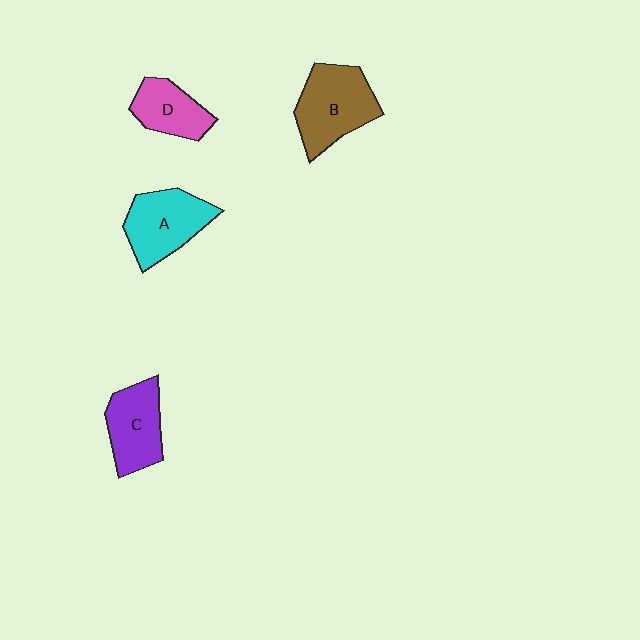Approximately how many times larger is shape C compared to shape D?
Approximately 1.2 times.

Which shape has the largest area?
Shape B (brown).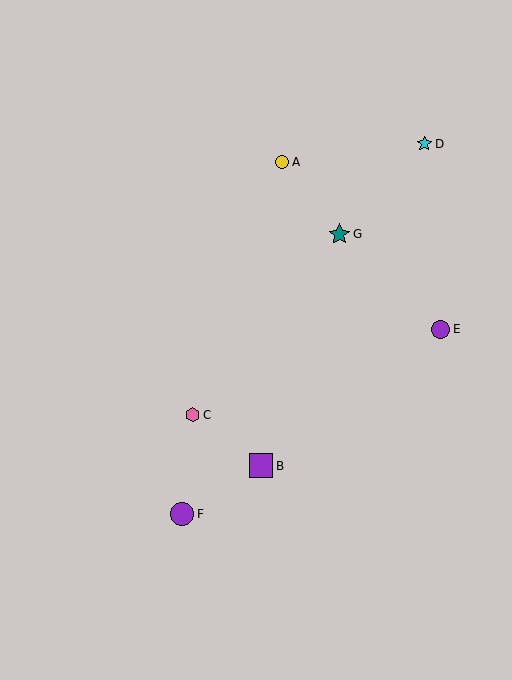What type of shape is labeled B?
Shape B is a purple square.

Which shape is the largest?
The purple square (labeled B) is the largest.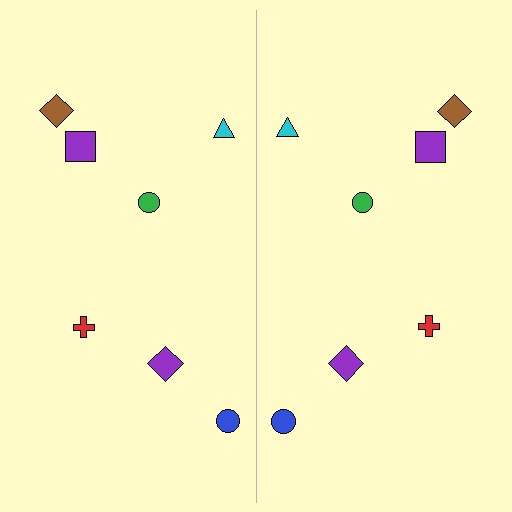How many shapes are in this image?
There are 14 shapes in this image.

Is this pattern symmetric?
Yes, this pattern has bilateral (reflection) symmetry.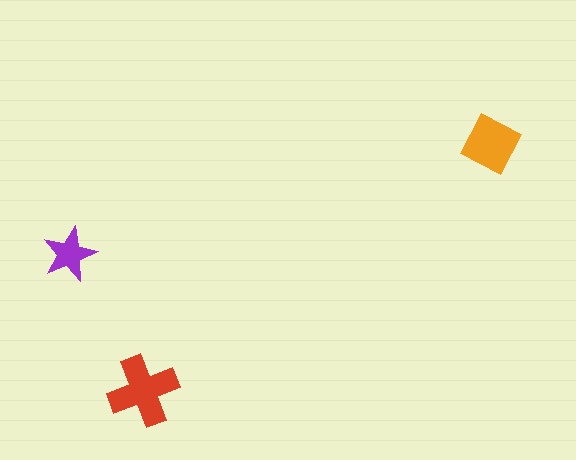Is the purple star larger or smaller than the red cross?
Smaller.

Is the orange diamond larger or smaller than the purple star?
Larger.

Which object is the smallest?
The purple star.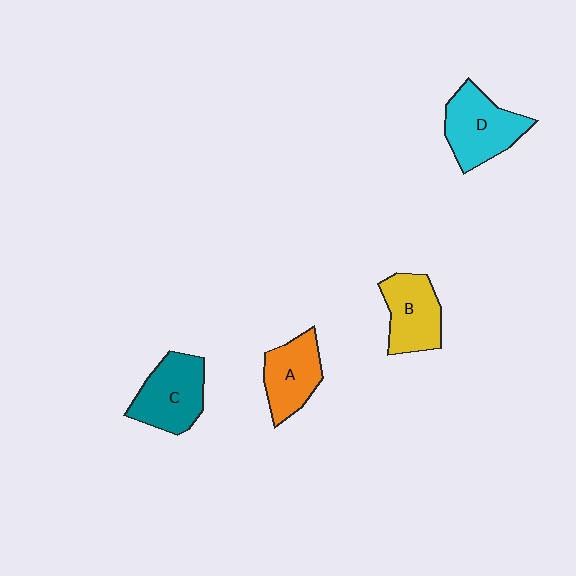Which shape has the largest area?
Shape D (cyan).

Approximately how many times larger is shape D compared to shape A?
Approximately 1.2 times.